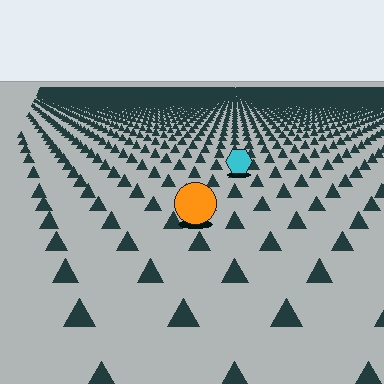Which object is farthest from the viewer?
The cyan hexagon is farthest from the viewer. It appears smaller and the ground texture around it is denser.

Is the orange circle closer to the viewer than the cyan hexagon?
Yes. The orange circle is closer — you can tell from the texture gradient: the ground texture is coarser near it.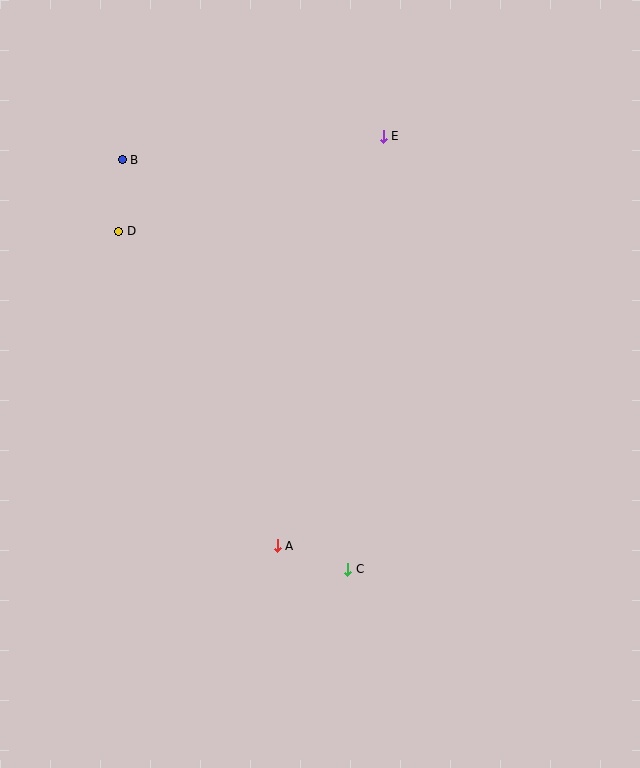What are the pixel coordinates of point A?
Point A is at (277, 546).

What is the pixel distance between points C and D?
The distance between C and D is 408 pixels.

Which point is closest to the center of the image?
Point A at (277, 546) is closest to the center.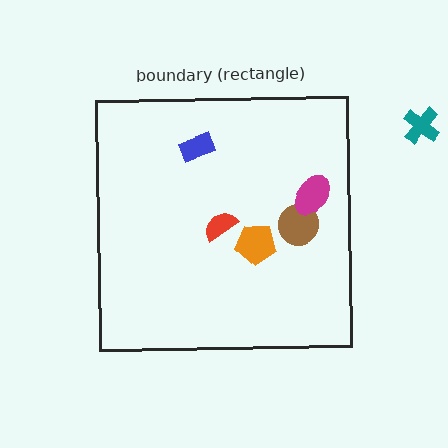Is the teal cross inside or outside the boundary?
Outside.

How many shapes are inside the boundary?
5 inside, 1 outside.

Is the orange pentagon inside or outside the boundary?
Inside.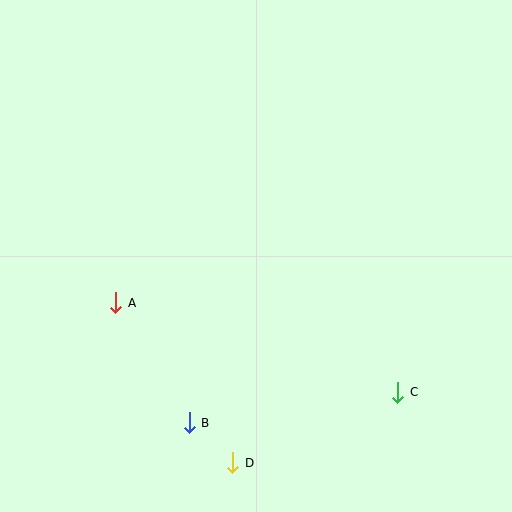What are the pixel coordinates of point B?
Point B is at (189, 423).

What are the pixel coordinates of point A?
Point A is at (116, 303).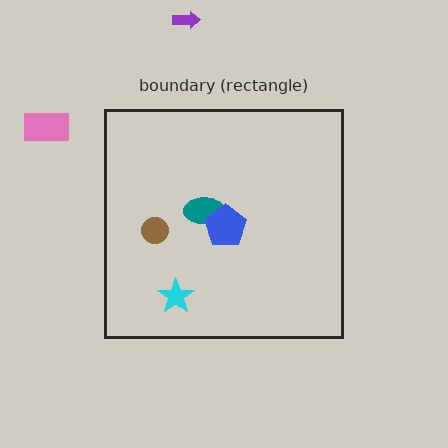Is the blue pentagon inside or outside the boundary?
Inside.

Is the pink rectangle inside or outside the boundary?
Outside.